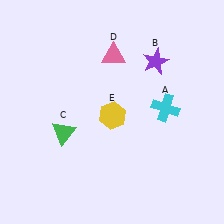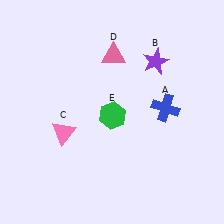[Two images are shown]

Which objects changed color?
A changed from cyan to blue. C changed from green to pink. E changed from yellow to green.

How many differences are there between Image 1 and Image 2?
There are 3 differences between the two images.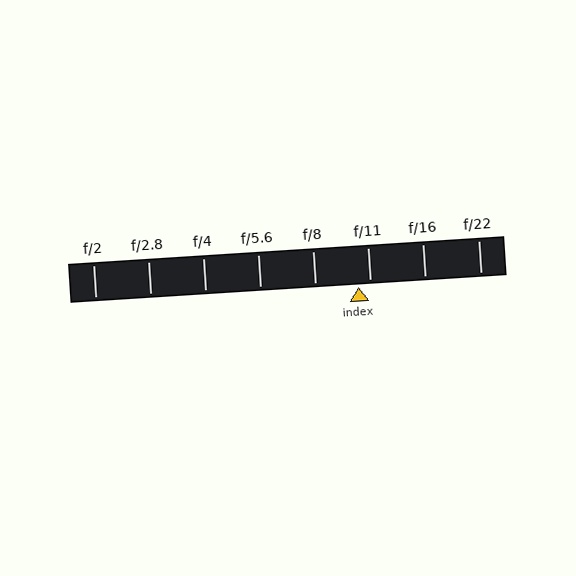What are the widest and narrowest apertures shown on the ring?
The widest aperture shown is f/2 and the narrowest is f/22.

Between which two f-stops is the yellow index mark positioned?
The index mark is between f/8 and f/11.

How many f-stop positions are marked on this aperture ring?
There are 8 f-stop positions marked.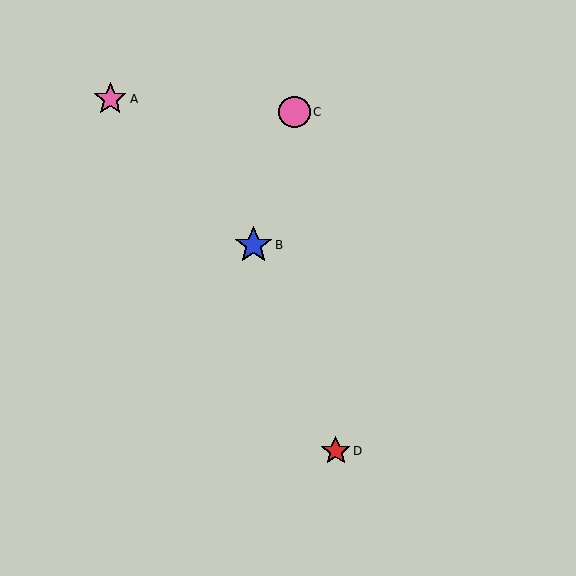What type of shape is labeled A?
Shape A is a pink star.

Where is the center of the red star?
The center of the red star is at (336, 451).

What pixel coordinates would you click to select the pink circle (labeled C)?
Click at (294, 112) to select the pink circle C.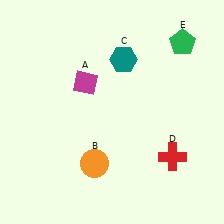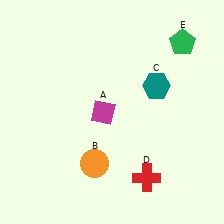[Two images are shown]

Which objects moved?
The objects that moved are: the magenta diamond (A), the teal hexagon (C), the red cross (D).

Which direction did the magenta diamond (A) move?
The magenta diamond (A) moved down.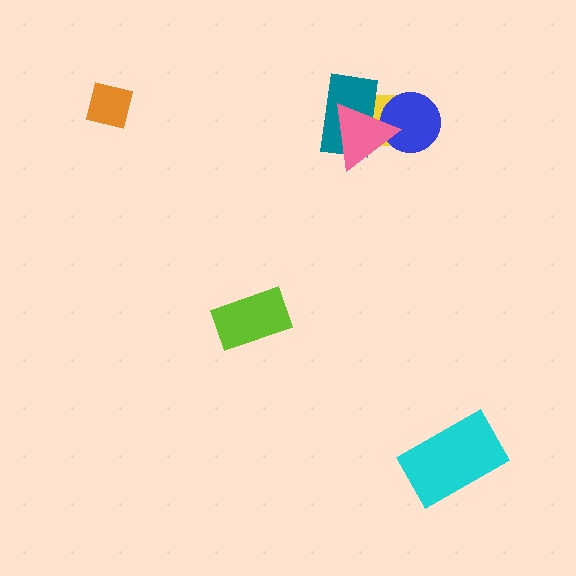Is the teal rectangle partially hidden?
Yes, it is partially covered by another shape.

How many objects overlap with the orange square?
0 objects overlap with the orange square.